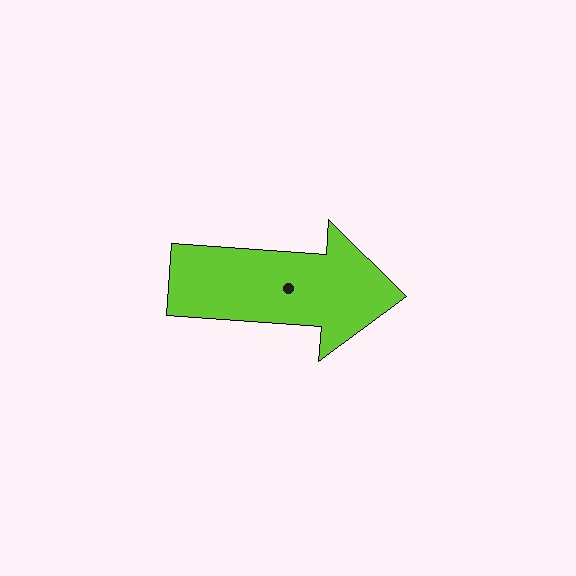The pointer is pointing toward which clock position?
Roughly 3 o'clock.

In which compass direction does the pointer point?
East.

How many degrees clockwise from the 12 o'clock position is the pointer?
Approximately 94 degrees.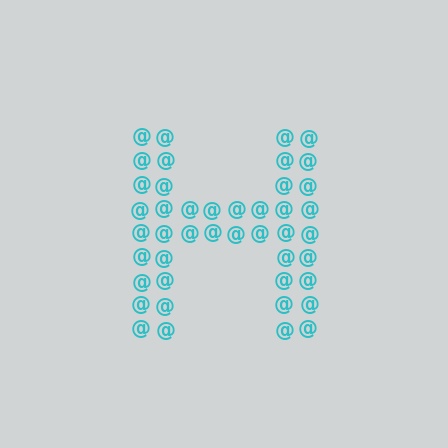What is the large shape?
The large shape is the letter H.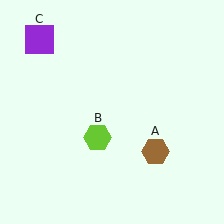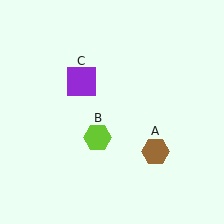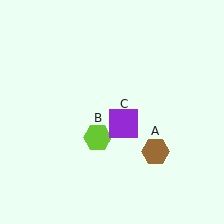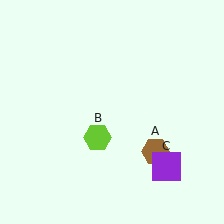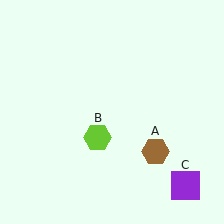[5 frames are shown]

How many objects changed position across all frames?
1 object changed position: purple square (object C).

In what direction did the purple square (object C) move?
The purple square (object C) moved down and to the right.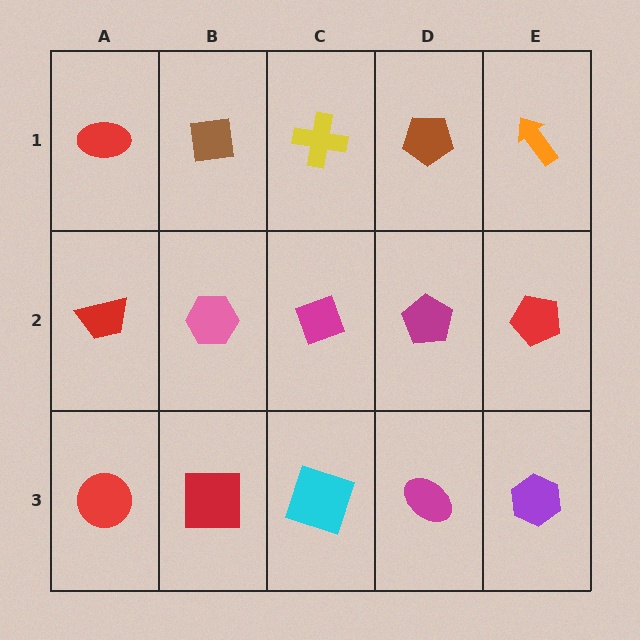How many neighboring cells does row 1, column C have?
3.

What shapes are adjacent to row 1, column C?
A magenta diamond (row 2, column C), a brown square (row 1, column B), a brown pentagon (row 1, column D).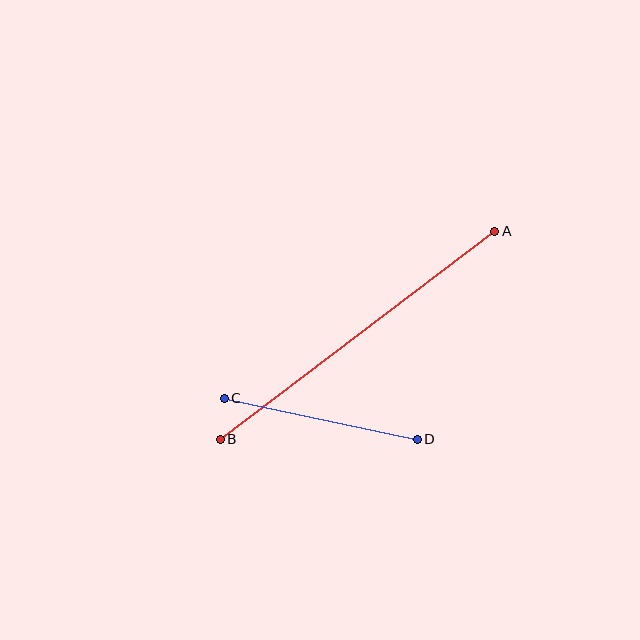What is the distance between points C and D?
The distance is approximately 198 pixels.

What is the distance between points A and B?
The distance is approximately 344 pixels.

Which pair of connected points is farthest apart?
Points A and B are farthest apart.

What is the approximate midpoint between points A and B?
The midpoint is at approximately (357, 335) pixels.